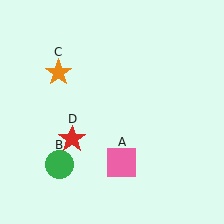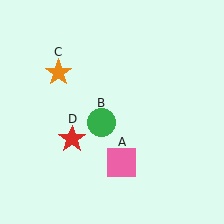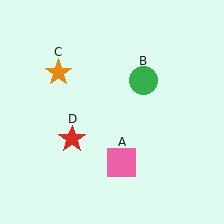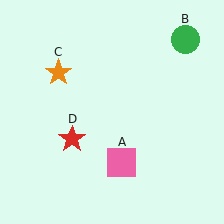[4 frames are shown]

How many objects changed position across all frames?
1 object changed position: green circle (object B).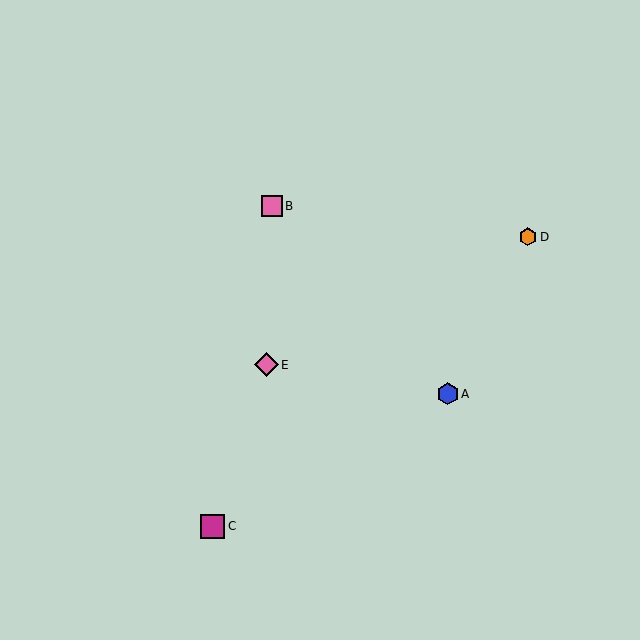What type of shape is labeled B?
Shape B is a pink square.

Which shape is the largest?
The pink diamond (labeled E) is the largest.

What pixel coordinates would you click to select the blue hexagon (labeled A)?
Click at (448, 394) to select the blue hexagon A.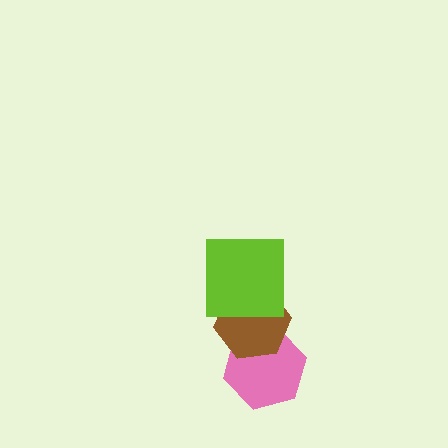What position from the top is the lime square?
The lime square is 1st from the top.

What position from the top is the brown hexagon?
The brown hexagon is 2nd from the top.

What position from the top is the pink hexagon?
The pink hexagon is 3rd from the top.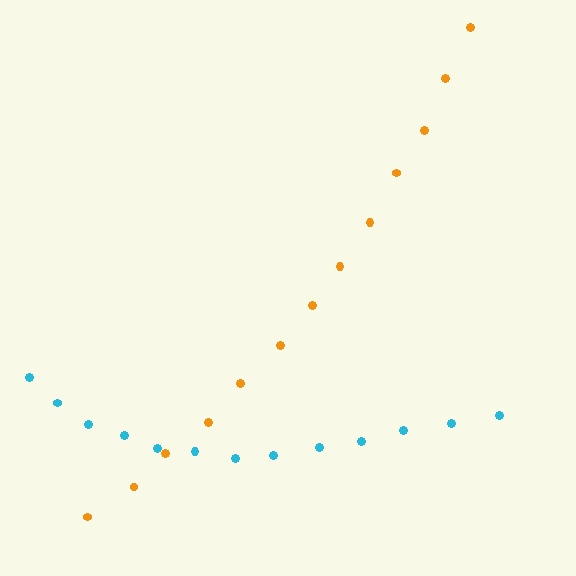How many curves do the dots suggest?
There are 2 distinct paths.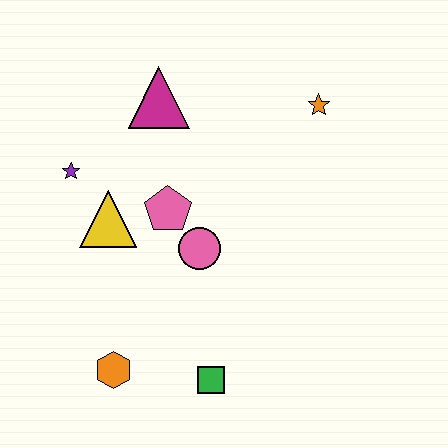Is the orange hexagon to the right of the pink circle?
No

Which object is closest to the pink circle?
The pink pentagon is closest to the pink circle.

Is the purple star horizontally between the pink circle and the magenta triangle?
No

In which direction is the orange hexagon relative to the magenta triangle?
The orange hexagon is below the magenta triangle.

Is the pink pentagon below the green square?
No